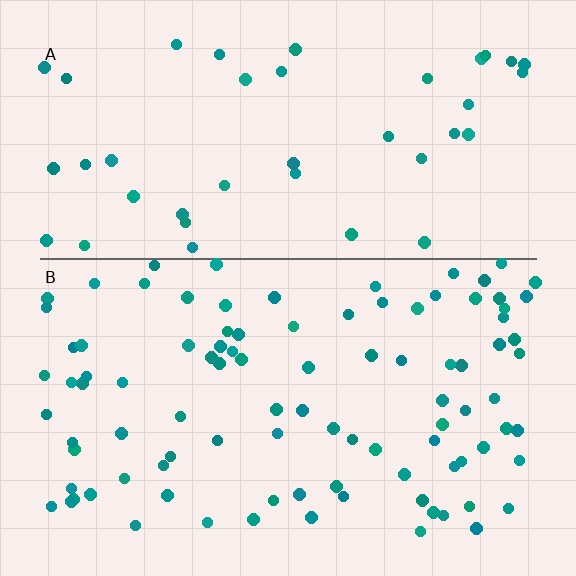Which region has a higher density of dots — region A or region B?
B (the bottom).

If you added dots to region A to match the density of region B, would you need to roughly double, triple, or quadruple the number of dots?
Approximately double.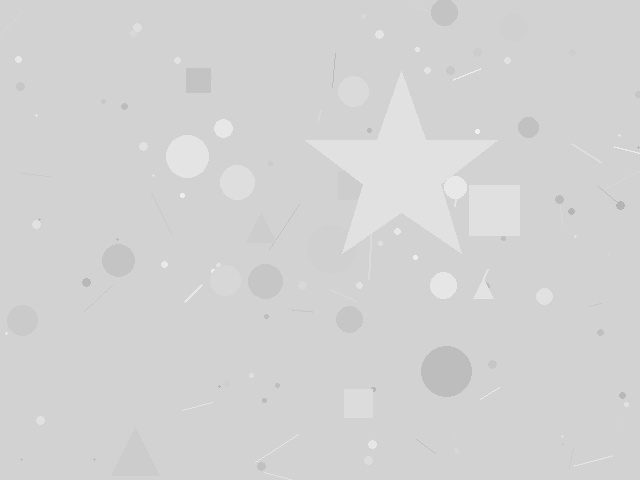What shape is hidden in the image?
A star is hidden in the image.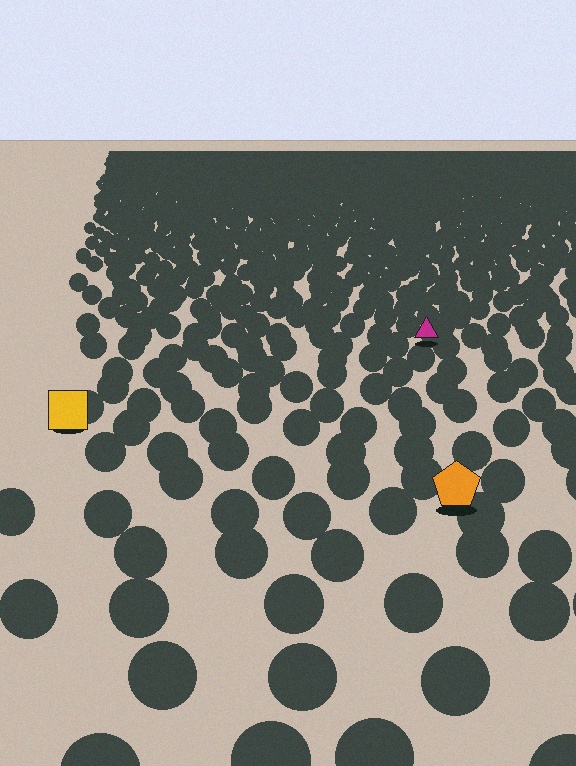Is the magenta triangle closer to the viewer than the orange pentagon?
No. The orange pentagon is closer — you can tell from the texture gradient: the ground texture is coarser near it.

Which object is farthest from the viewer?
The magenta triangle is farthest from the viewer. It appears smaller and the ground texture around it is denser.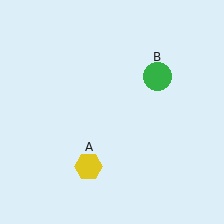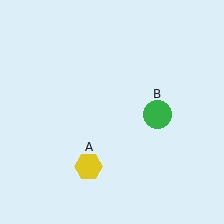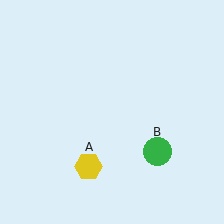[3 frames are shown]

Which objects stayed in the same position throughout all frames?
Yellow hexagon (object A) remained stationary.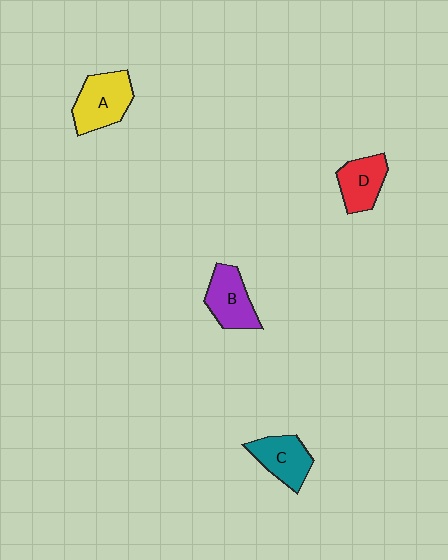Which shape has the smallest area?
Shape D (red).